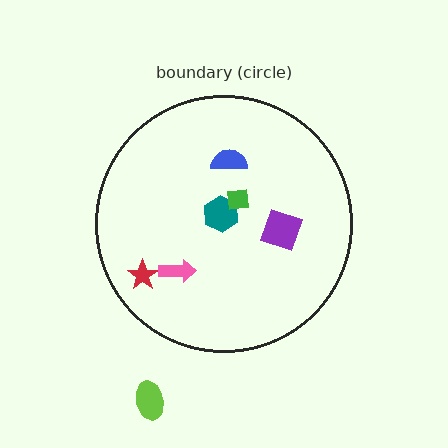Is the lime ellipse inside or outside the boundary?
Outside.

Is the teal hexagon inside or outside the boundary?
Inside.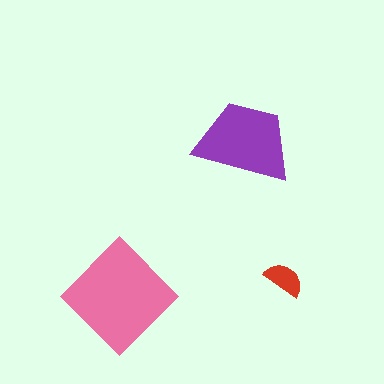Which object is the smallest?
The red semicircle.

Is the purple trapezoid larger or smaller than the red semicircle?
Larger.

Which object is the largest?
The pink diamond.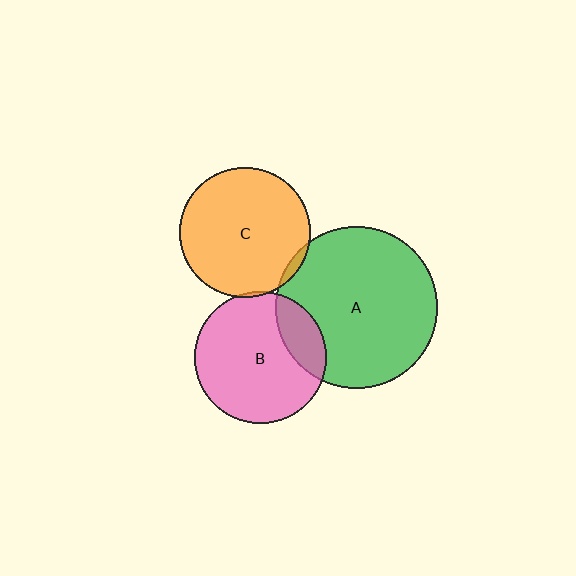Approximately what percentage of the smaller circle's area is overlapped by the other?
Approximately 5%.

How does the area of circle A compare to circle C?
Approximately 1.5 times.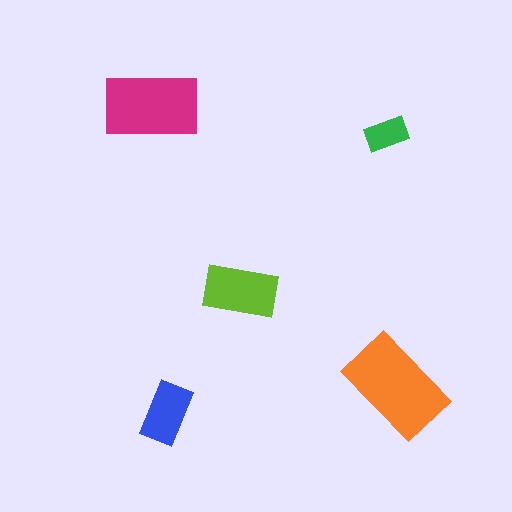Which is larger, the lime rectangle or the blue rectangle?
The lime one.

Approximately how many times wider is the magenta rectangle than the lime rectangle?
About 1.5 times wider.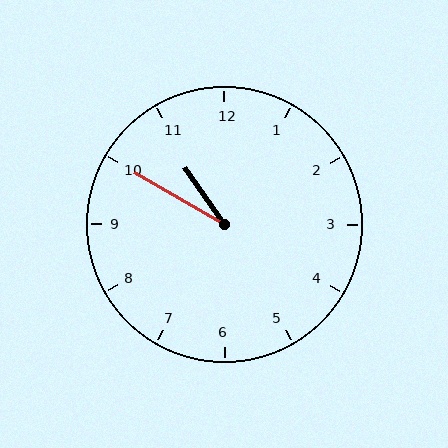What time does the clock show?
10:50.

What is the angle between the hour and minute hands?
Approximately 25 degrees.